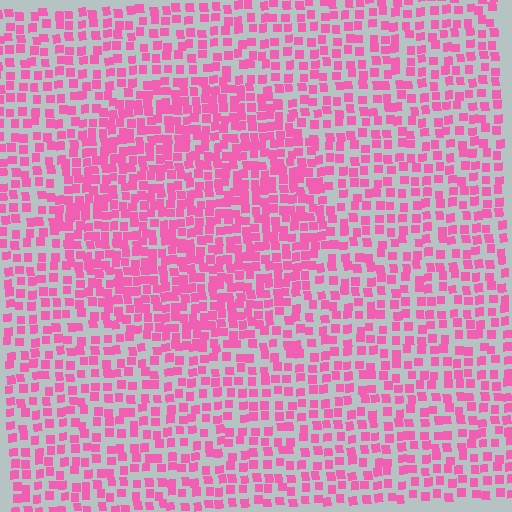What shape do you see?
I see a circle.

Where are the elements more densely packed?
The elements are more densely packed inside the circle boundary.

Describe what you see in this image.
The image contains small pink elements arranged at two different densities. A circle-shaped region is visible where the elements are more densely packed than the surrounding area.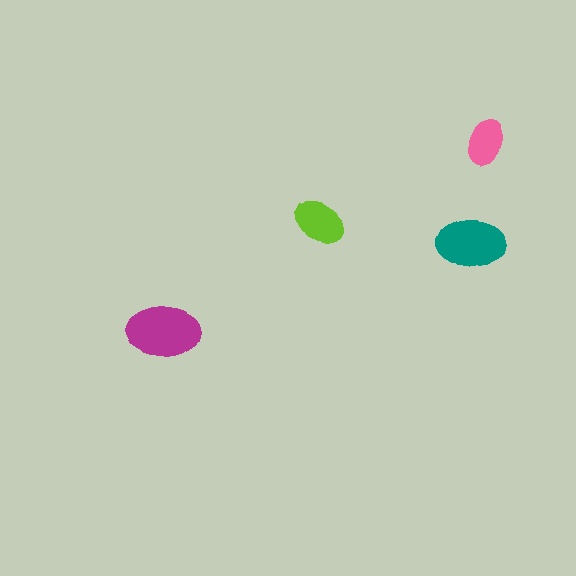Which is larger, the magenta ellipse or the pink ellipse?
The magenta one.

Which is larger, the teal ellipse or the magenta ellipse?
The magenta one.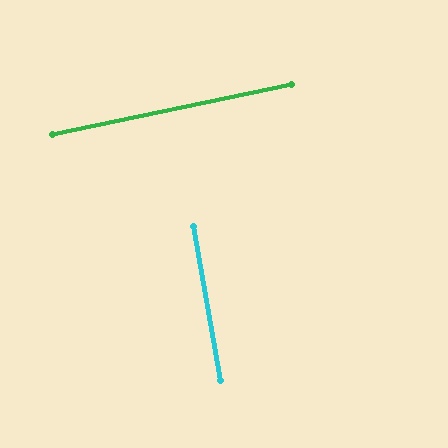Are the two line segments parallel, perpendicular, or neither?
Perpendicular — they meet at approximately 88°.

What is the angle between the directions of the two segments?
Approximately 88 degrees.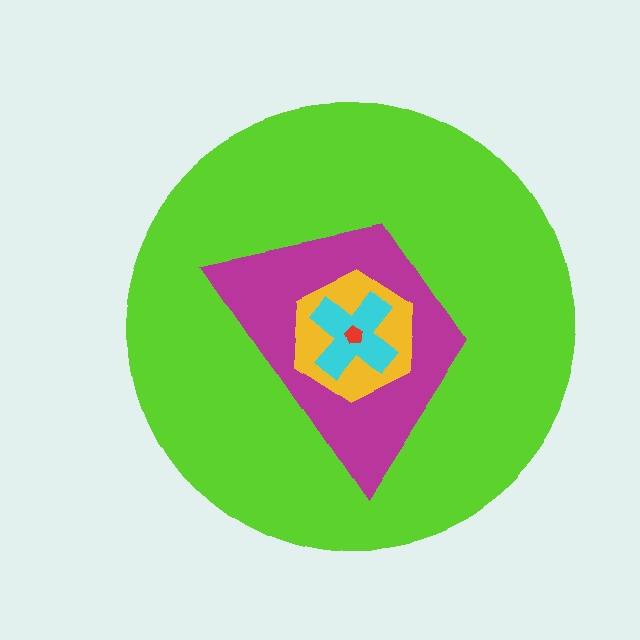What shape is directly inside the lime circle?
The magenta trapezoid.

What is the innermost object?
The red pentagon.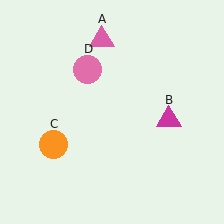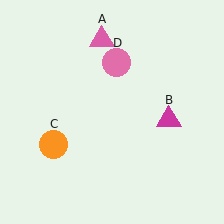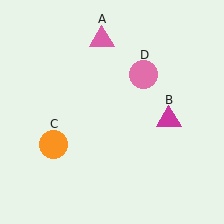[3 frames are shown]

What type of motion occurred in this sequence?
The pink circle (object D) rotated clockwise around the center of the scene.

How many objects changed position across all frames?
1 object changed position: pink circle (object D).